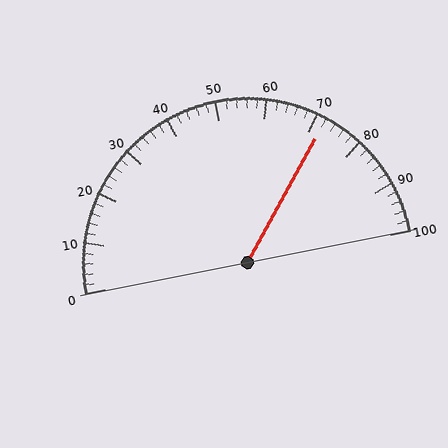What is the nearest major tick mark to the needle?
The nearest major tick mark is 70.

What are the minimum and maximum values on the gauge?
The gauge ranges from 0 to 100.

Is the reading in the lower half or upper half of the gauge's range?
The reading is in the upper half of the range (0 to 100).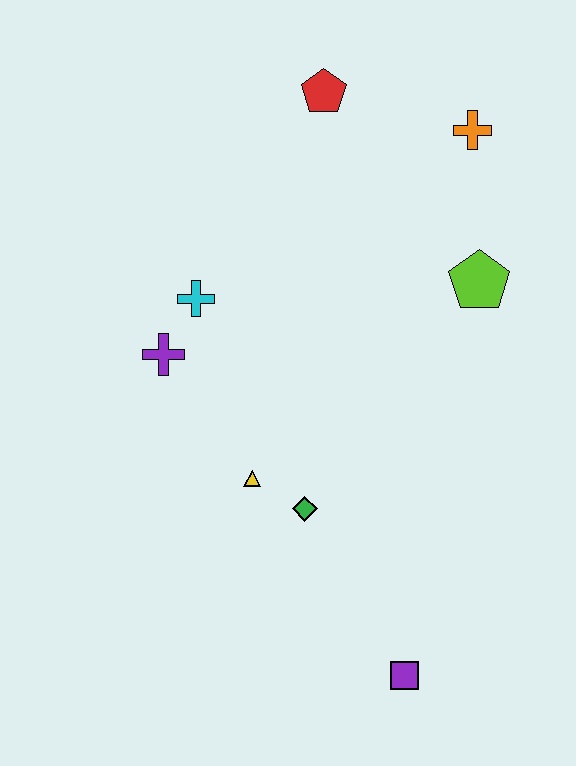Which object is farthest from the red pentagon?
The purple square is farthest from the red pentagon.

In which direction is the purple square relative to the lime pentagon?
The purple square is below the lime pentagon.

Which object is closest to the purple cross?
The cyan cross is closest to the purple cross.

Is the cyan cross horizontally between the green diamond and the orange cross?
No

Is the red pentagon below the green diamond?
No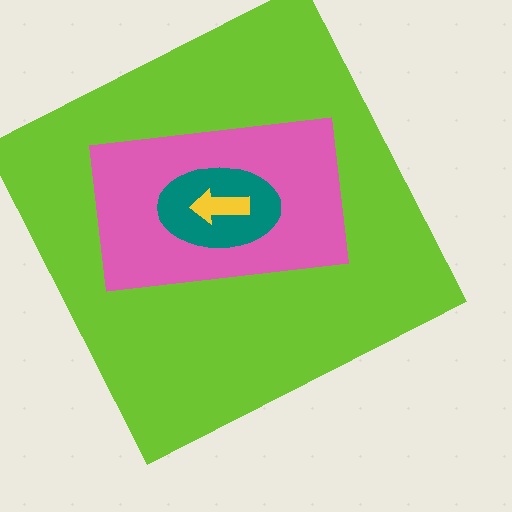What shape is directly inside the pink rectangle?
The teal ellipse.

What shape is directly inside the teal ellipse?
The yellow arrow.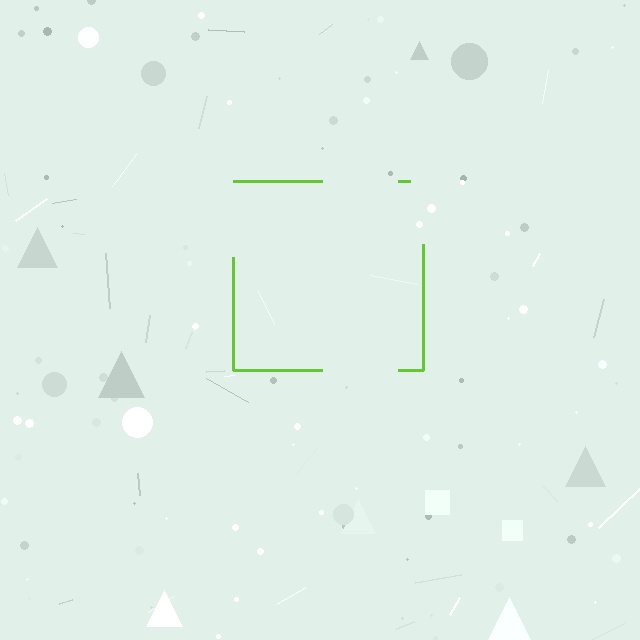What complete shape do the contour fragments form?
The contour fragments form a square.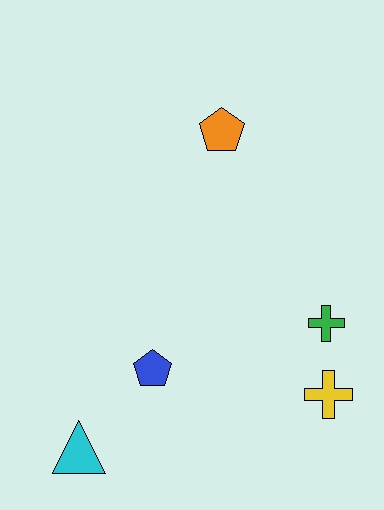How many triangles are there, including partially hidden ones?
There is 1 triangle.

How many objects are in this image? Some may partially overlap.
There are 5 objects.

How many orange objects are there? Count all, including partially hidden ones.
There is 1 orange object.